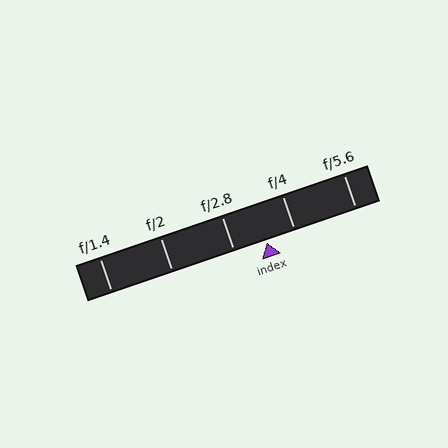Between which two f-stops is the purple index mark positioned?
The index mark is between f/2.8 and f/4.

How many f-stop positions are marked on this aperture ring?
There are 5 f-stop positions marked.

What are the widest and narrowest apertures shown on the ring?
The widest aperture shown is f/1.4 and the narrowest is f/5.6.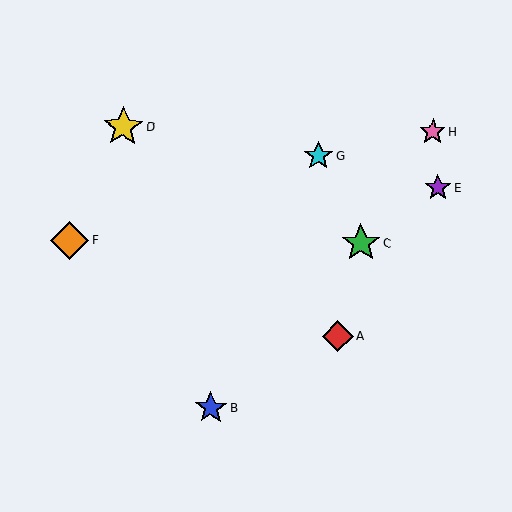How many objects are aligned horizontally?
2 objects (C, F) are aligned horizontally.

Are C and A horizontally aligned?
No, C is at y≈243 and A is at y≈336.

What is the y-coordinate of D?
Object D is at y≈127.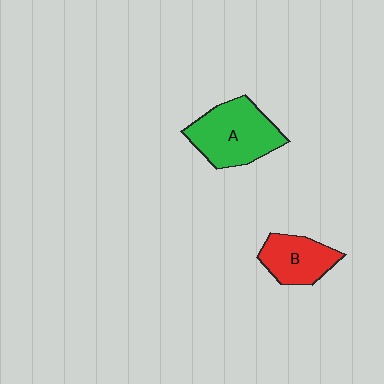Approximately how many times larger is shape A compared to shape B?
Approximately 1.5 times.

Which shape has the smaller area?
Shape B (red).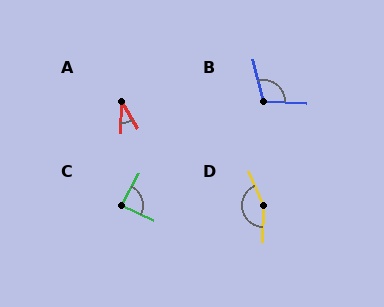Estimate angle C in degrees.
Approximately 87 degrees.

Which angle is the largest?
D, at approximately 155 degrees.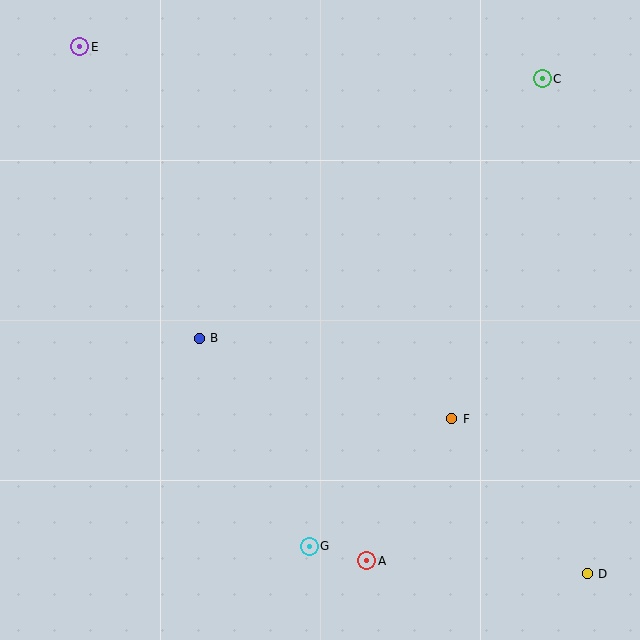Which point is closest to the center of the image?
Point B at (199, 338) is closest to the center.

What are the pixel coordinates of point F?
Point F is at (452, 419).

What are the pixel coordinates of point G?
Point G is at (309, 546).